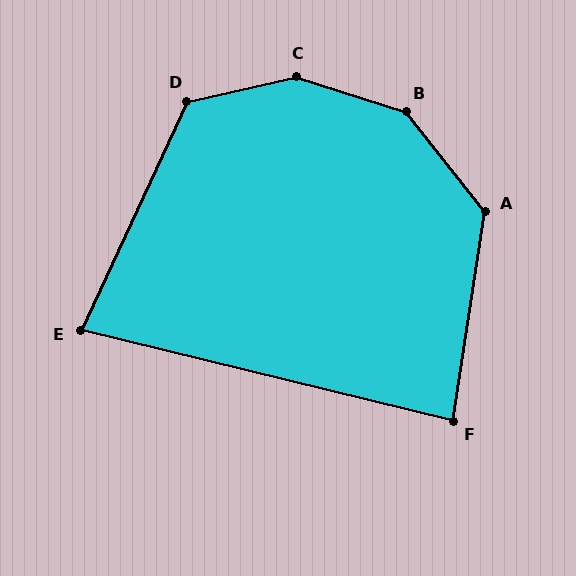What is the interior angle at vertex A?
Approximately 133 degrees (obtuse).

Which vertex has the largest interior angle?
C, at approximately 149 degrees.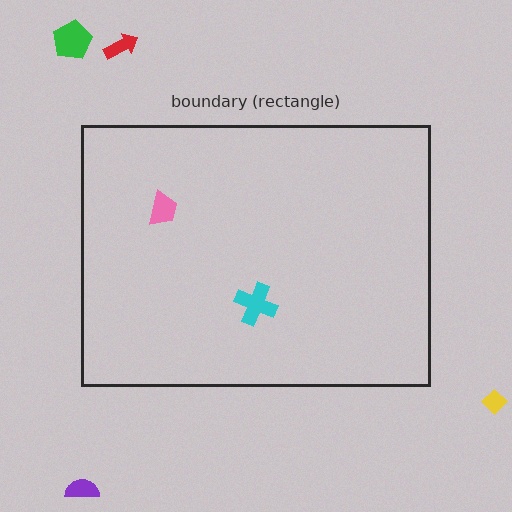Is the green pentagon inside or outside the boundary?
Outside.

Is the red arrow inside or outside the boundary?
Outside.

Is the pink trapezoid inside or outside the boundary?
Inside.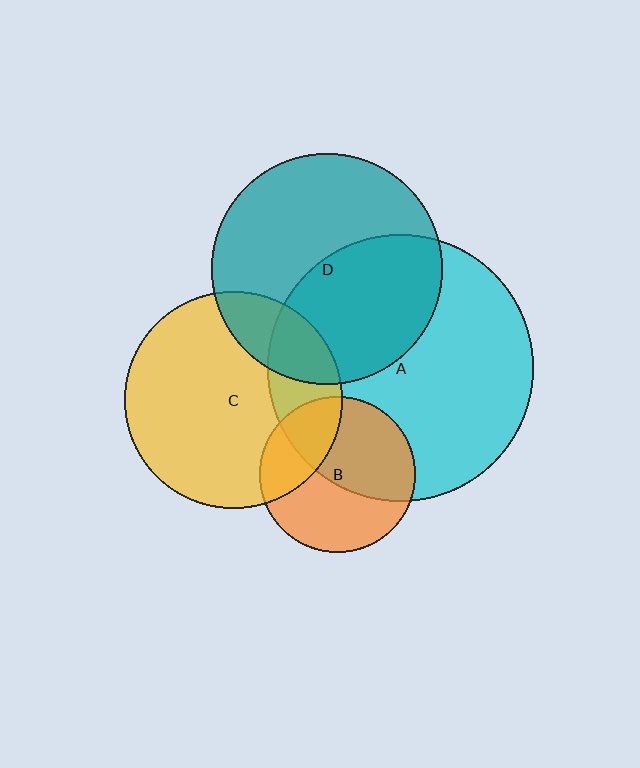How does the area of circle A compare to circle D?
Approximately 1.3 times.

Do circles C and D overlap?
Yes.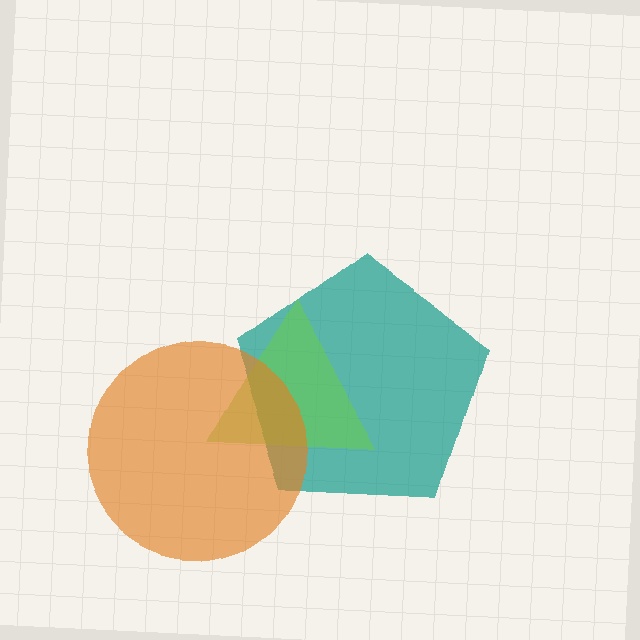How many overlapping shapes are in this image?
There are 3 overlapping shapes in the image.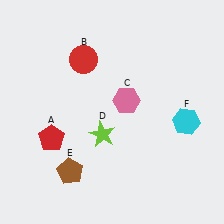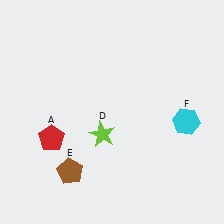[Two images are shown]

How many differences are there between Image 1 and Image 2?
There are 2 differences between the two images.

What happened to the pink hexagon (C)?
The pink hexagon (C) was removed in Image 2. It was in the top-right area of Image 1.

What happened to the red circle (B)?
The red circle (B) was removed in Image 2. It was in the top-left area of Image 1.